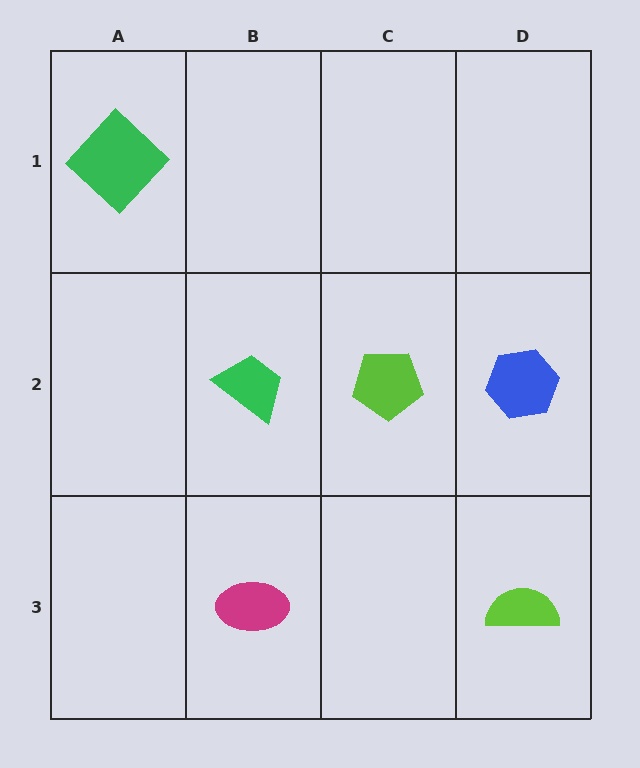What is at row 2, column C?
A lime pentagon.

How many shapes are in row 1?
1 shape.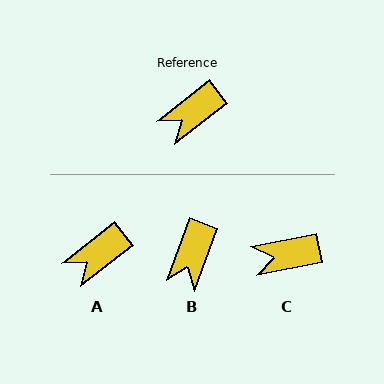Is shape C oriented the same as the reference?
No, it is off by about 27 degrees.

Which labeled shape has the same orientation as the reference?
A.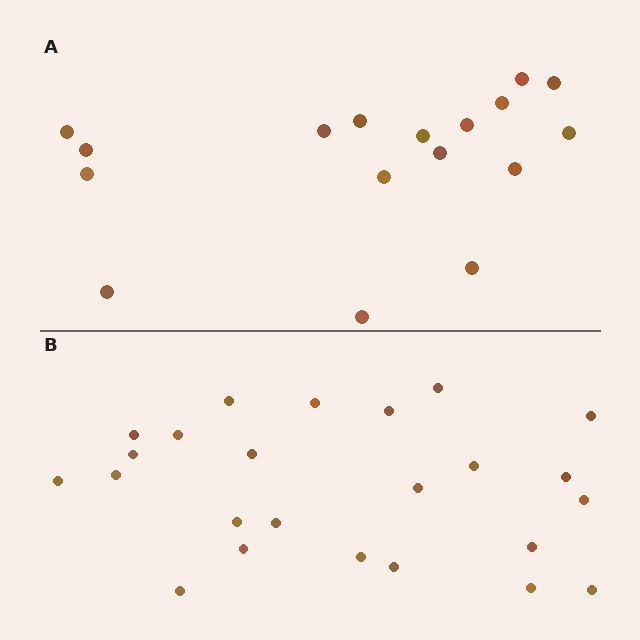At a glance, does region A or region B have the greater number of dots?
Region B (the bottom region) has more dots.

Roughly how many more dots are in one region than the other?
Region B has roughly 8 or so more dots than region A.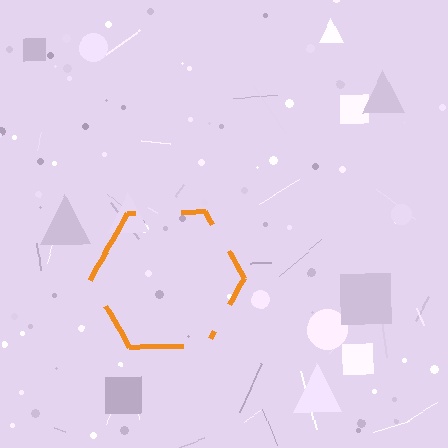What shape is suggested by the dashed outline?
The dashed outline suggests a hexagon.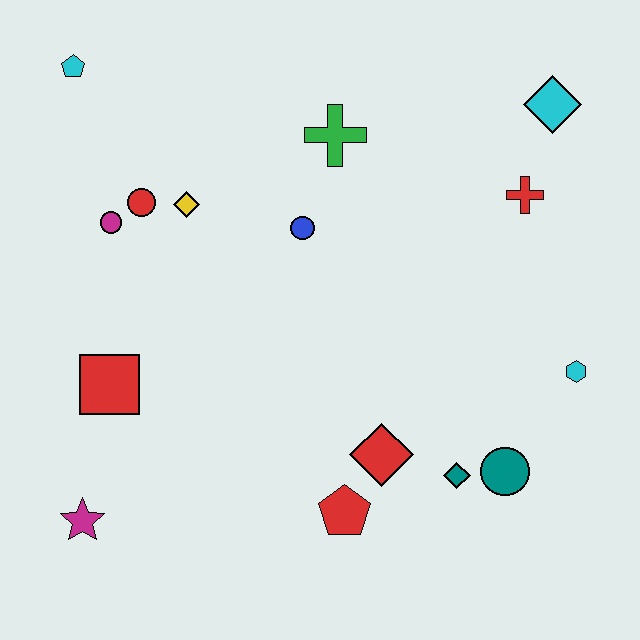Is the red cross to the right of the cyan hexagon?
No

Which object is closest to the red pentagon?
The red diamond is closest to the red pentagon.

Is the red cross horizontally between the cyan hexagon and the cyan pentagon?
Yes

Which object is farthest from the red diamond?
The cyan pentagon is farthest from the red diamond.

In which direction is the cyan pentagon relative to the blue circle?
The cyan pentagon is to the left of the blue circle.